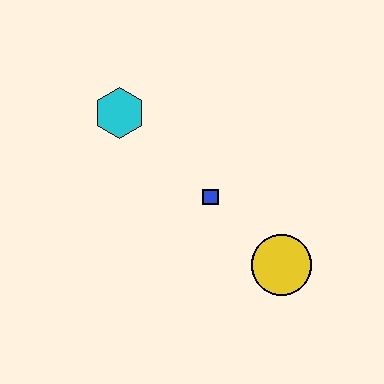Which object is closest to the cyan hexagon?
The blue square is closest to the cyan hexagon.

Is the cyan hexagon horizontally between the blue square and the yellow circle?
No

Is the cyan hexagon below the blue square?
No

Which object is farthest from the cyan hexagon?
The yellow circle is farthest from the cyan hexagon.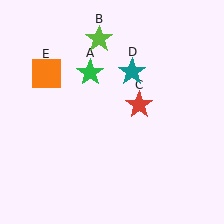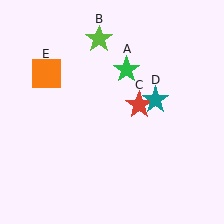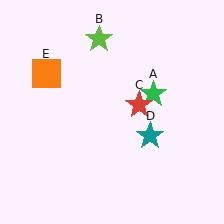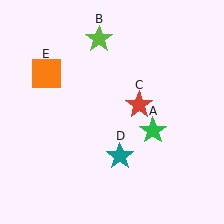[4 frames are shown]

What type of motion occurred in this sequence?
The green star (object A), teal star (object D) rotated clockwise around the center of the scene.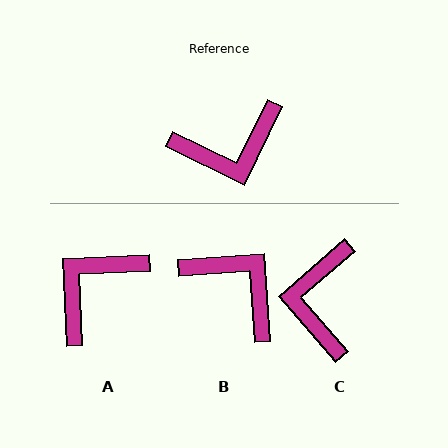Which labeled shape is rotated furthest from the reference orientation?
A, about 151 degrees away.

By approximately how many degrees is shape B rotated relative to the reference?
Approximately 120 degrees counter-clockwise.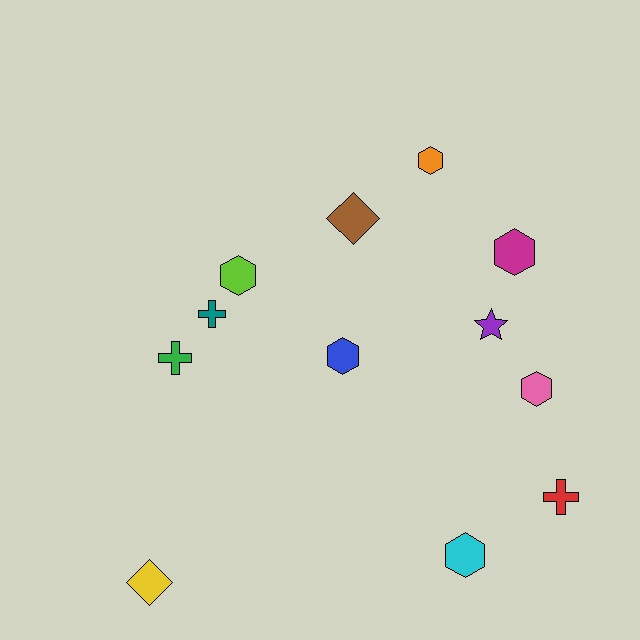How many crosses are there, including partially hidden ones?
There are 3 crosses.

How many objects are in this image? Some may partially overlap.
There are 12 objects.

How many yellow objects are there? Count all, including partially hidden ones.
There is 1 yellow object.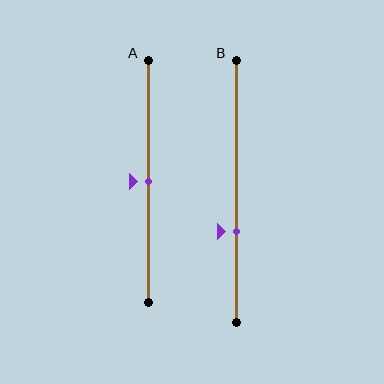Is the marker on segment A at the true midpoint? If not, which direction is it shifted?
Yes, the marker on segment A is at the true midpoint.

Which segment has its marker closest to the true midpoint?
Segment A has its marker closest to the true midpoint.